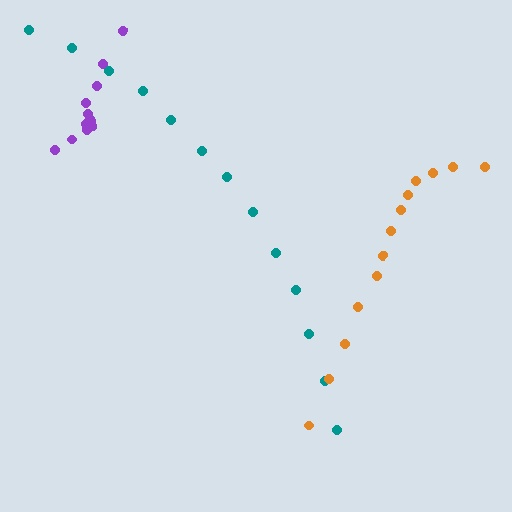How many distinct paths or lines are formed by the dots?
There are 3 distinct paths.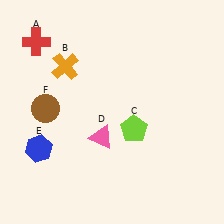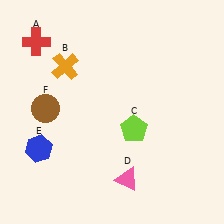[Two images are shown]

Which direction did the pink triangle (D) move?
The pink triangle (D) moved down.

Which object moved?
The pink triangle (D) moved down.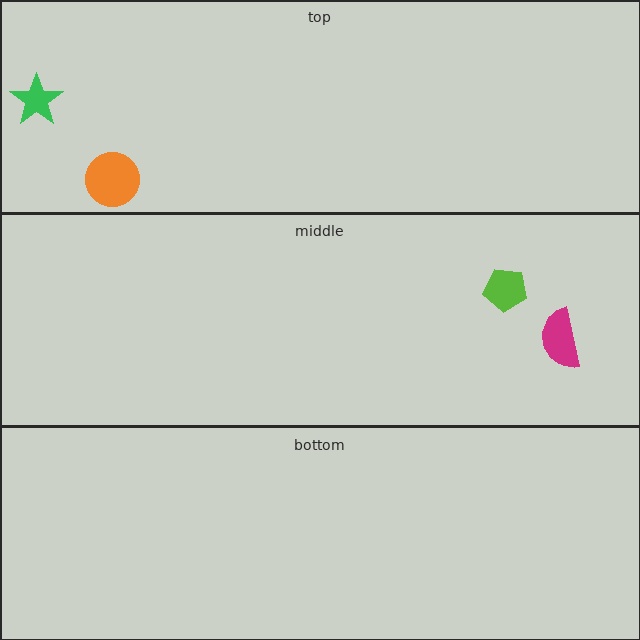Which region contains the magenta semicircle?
The middle region.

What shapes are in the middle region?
The lime pentagon, the magenta semicircle.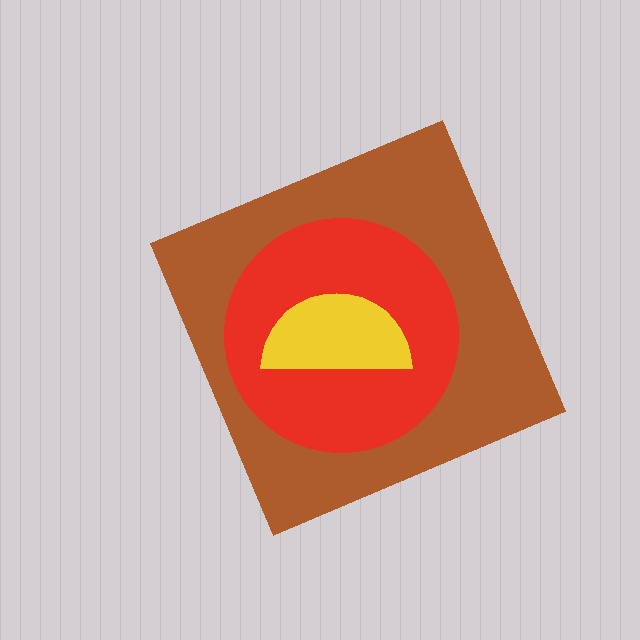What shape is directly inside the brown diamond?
The red circle.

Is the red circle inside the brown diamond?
Yes.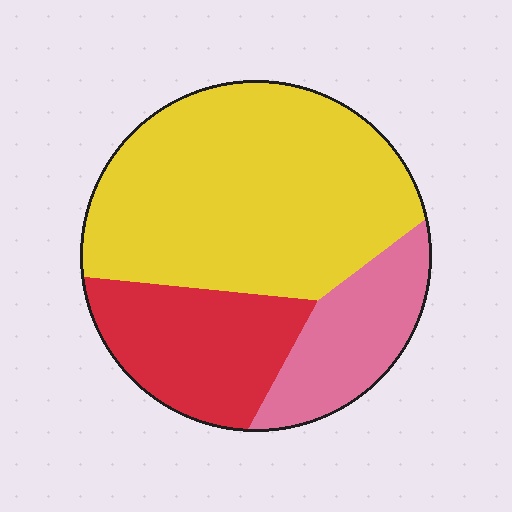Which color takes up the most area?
Yellow, at roughly 60%.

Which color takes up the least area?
Pink, at roughly 20%.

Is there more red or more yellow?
Yellow.